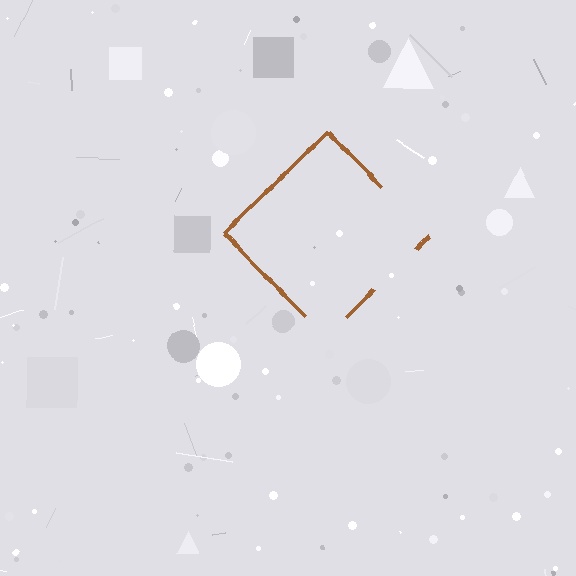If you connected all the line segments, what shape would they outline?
They would outline a diamond.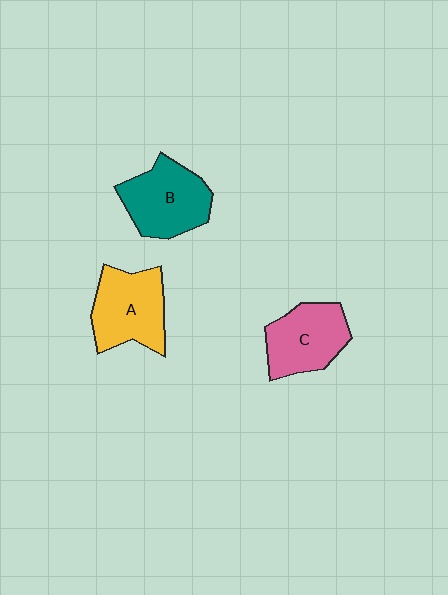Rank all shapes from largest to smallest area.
From largest to smallest: B (teal), A (yellow), C (pink).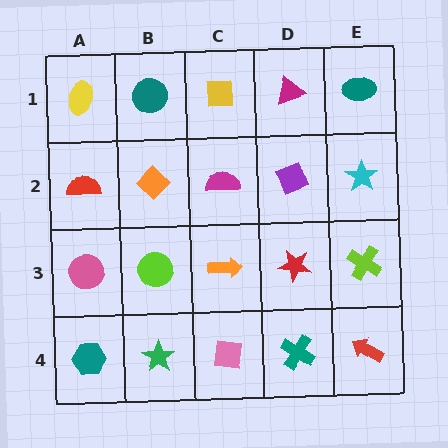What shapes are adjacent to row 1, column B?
An orange diamond (row 2, column B), a yellow ellipse (row 1, column A), a yellow square (row 1, column C).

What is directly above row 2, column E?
A teal ellipse.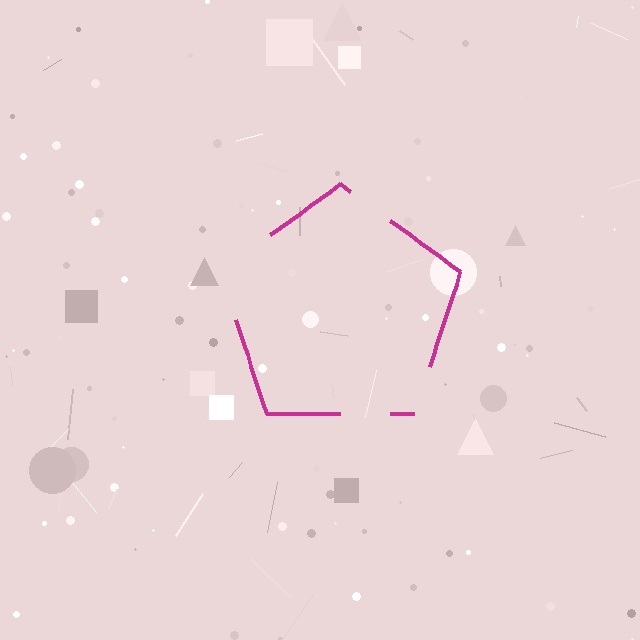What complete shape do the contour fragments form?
The contour fragments form a pentagon.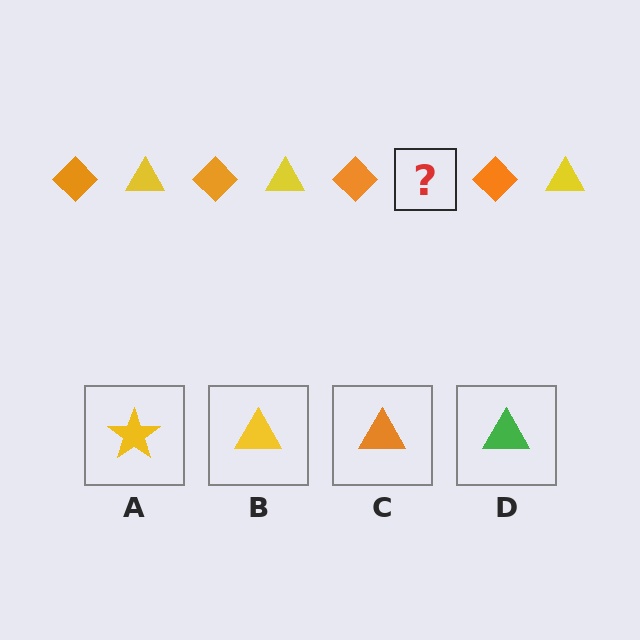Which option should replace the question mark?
Option B.